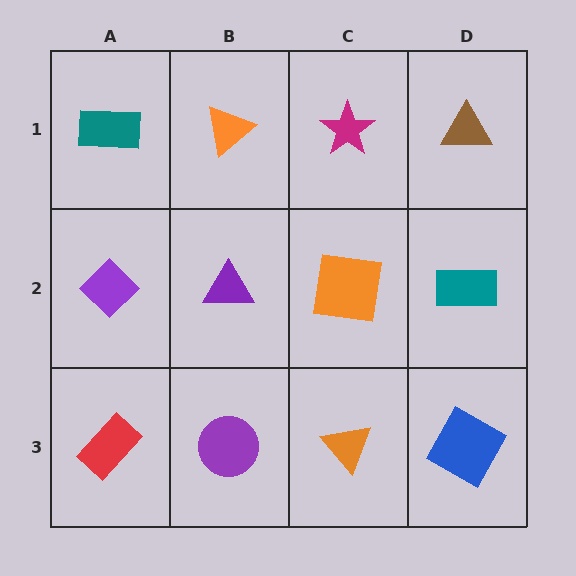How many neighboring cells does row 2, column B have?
4.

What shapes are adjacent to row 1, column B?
A purple triangle (row 2, column B), a teal rectangle (row 1, column A), a magenta star (row 1, column C).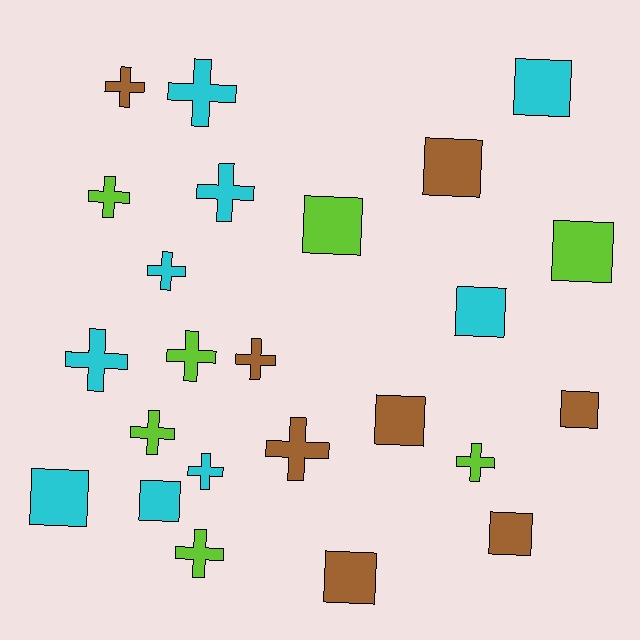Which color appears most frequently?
Cyan, with 9 objects.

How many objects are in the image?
There are 24 objects.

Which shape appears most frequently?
Cross, with 13 objects.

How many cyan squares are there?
There are 4 cyan squares.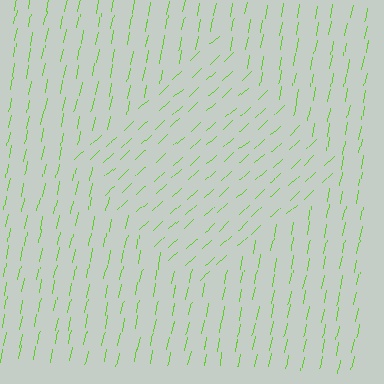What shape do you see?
I see a diamond.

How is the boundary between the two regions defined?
The boundary is defined purely by a change in line orientation (approximately 35 degrees difference). All lines are the same color and thickness.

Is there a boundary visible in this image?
Yes, there is a texture boundary formed by a change in line orientation.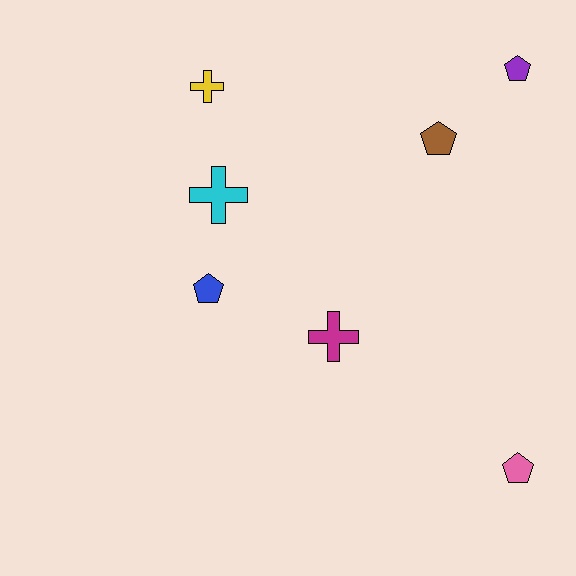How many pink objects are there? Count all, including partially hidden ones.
There is 1 pink object.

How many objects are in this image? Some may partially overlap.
There are 7 objects.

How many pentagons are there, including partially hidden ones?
There are 4 pentagons.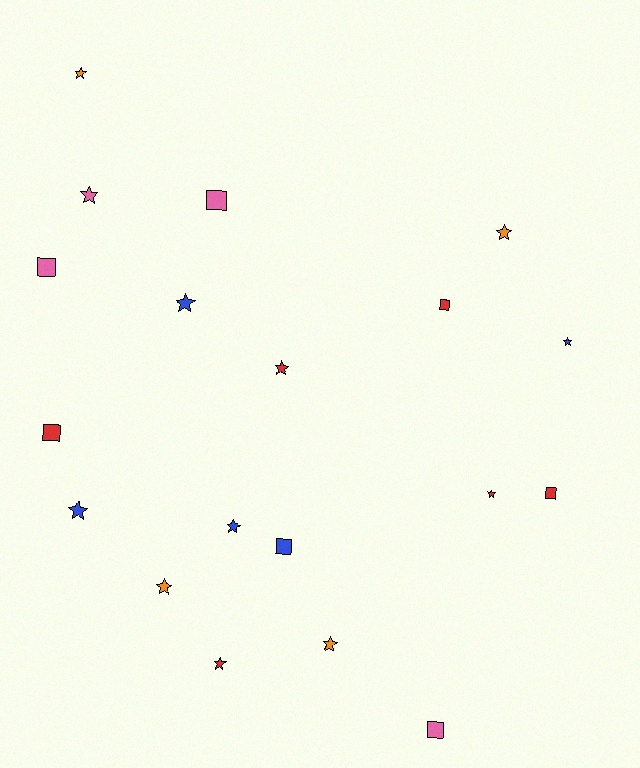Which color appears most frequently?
Red, with 6 objects.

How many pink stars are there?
There is 1 pink star.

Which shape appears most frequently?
Star, with 12 objects.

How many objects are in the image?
There are 19 objects.